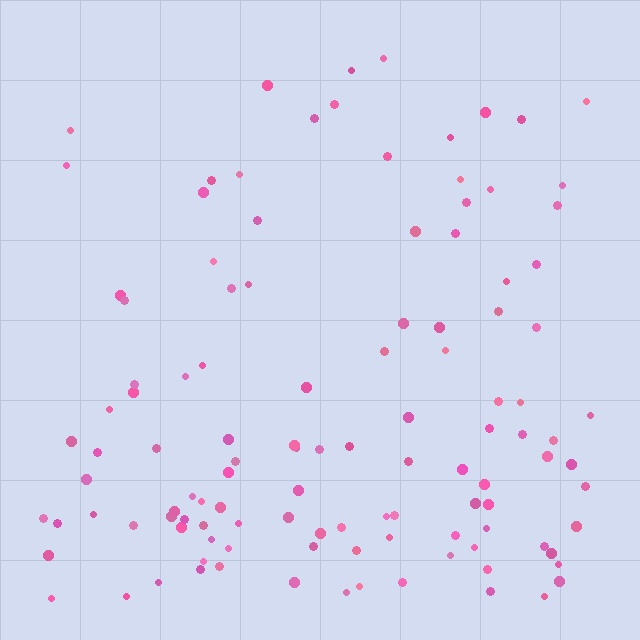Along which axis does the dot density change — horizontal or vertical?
Vertical.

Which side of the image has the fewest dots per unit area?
The top.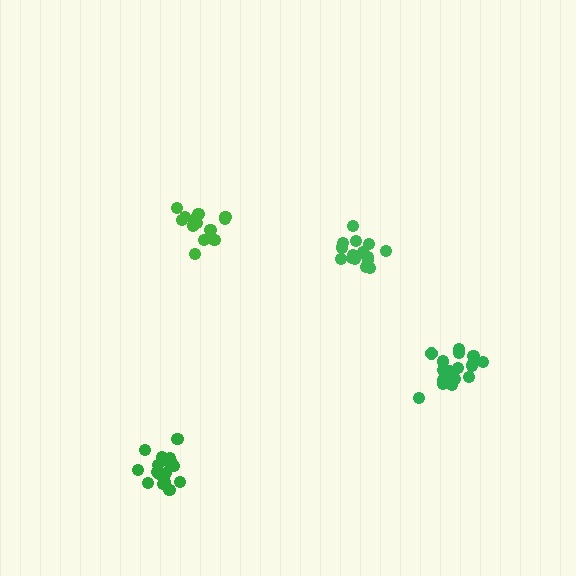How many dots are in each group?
Group 1: 18 dots, Group 2: 13 dots, Group 3: 18 dots, Group 4: 15 dots (64 total).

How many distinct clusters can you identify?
There are 4 distinct clusters.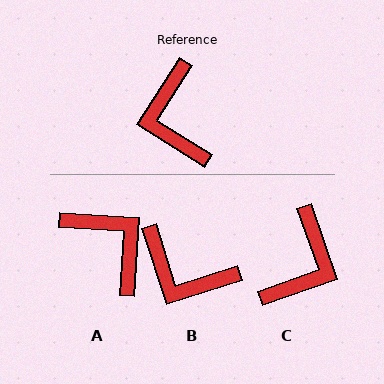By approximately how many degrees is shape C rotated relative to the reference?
Approximately 142 degrees counter-clockwise.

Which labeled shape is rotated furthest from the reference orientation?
A, about 151 degrees away.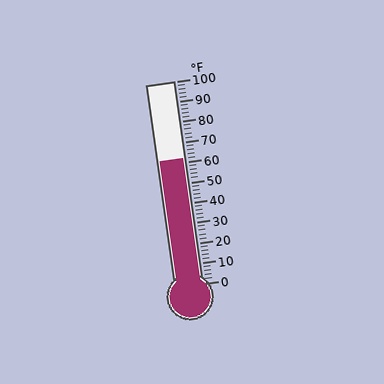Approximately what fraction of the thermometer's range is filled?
The thermometer is filled to approximately 60% of its range.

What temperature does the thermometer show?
The thermometer shows approximately 62°F.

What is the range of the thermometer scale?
The thermometer scale ranges from 0°F to 100°F.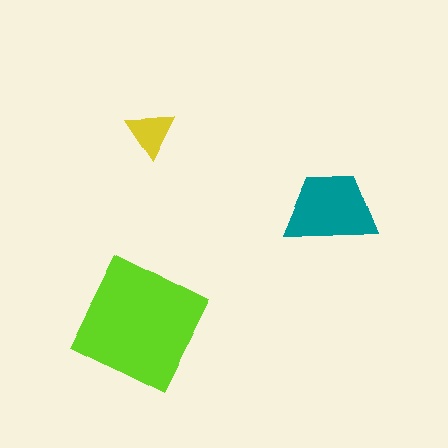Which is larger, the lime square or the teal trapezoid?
The lime square.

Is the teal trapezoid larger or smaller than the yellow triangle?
Larger.